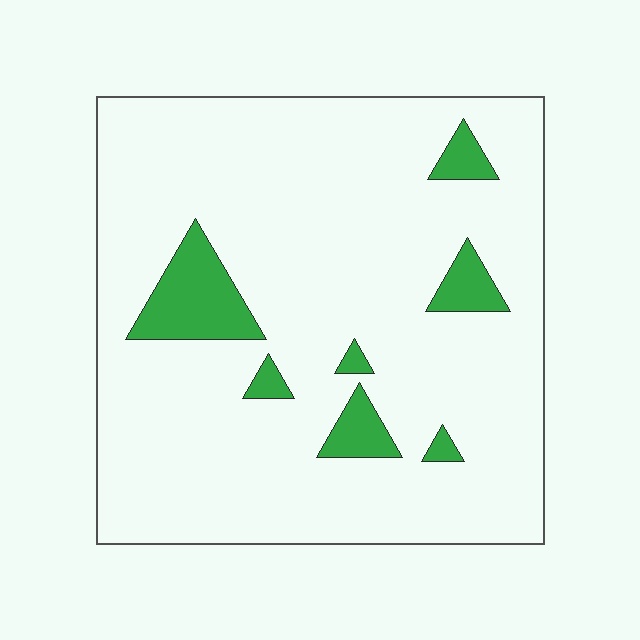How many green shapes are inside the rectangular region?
7.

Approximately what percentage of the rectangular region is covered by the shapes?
Approximately 10%.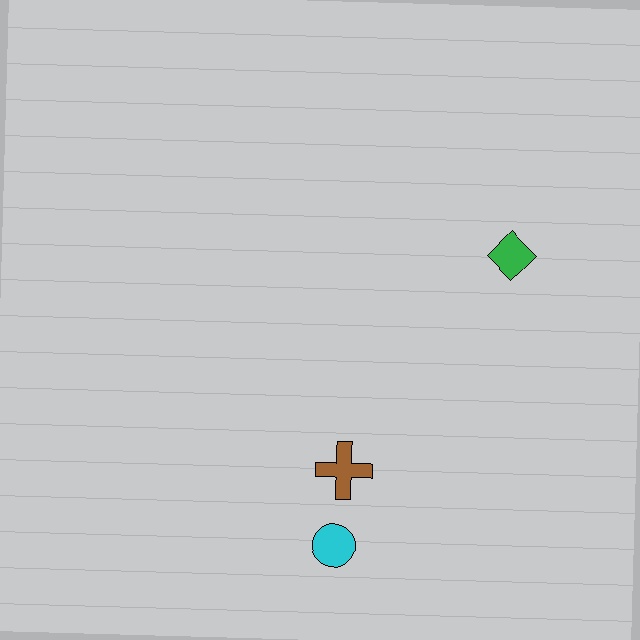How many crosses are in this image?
There is 1 cross.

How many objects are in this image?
There are 3 objects.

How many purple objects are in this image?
There are no purple objects.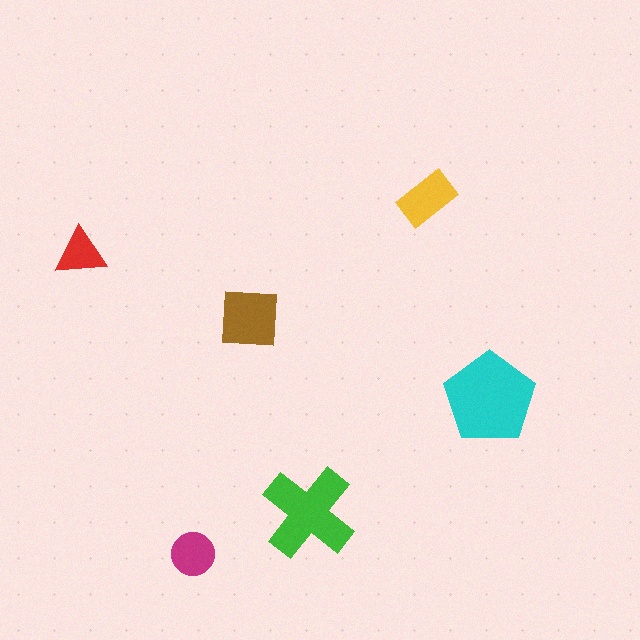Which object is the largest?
The cyan pentagon.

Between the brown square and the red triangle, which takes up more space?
The brown square.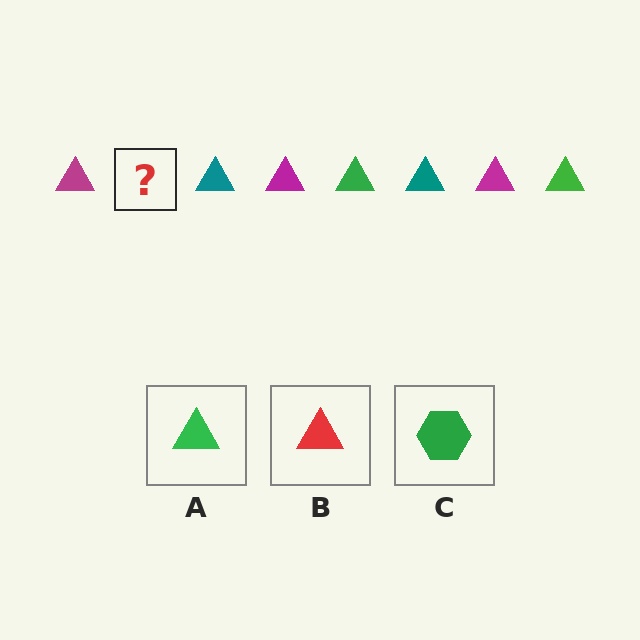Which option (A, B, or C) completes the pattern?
A.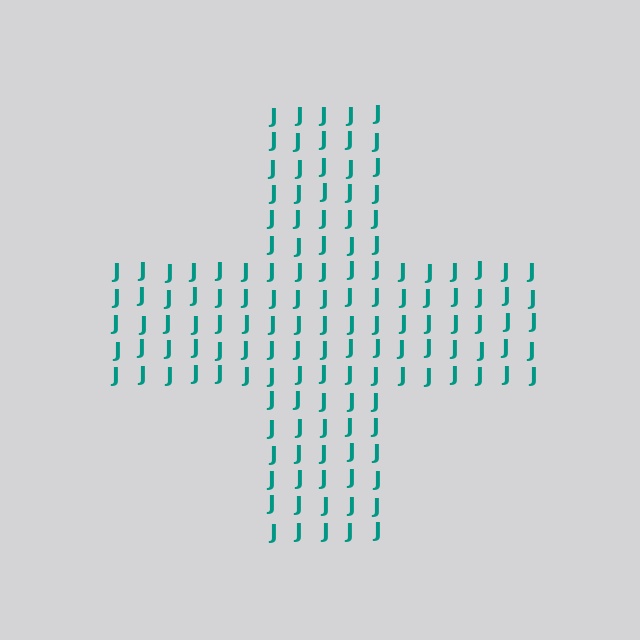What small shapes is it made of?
It is made of small letter J's.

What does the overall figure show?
The overall figure shows a cross.